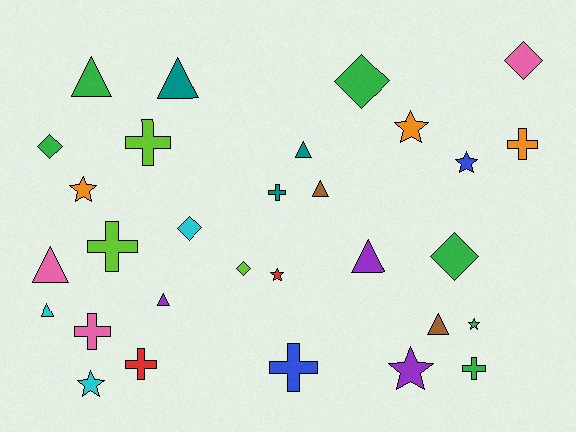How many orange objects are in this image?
There are 3 orange objects.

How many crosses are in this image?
There are 8 crosses.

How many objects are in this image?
There are 30 objects.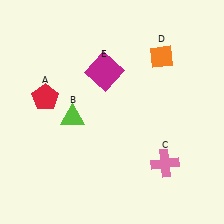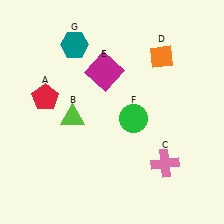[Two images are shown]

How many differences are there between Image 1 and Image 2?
There are 2 differences between the two images.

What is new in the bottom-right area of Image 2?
A green circle (F) was added in the bottom-right area of Image 2.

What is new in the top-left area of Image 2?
A teal hexagon (G) was added in the top-left area of Image 2.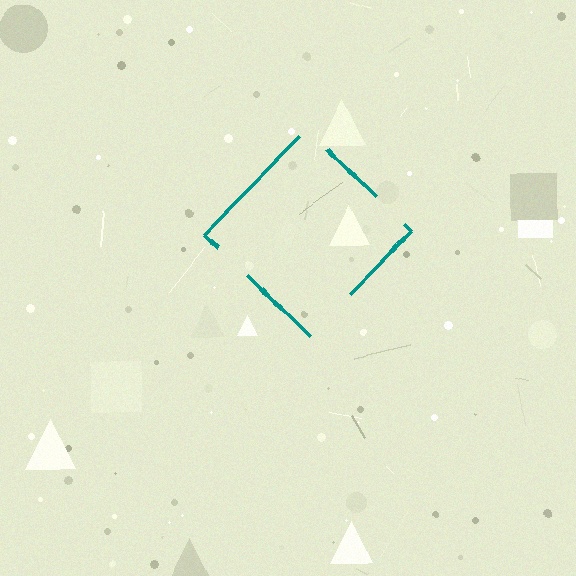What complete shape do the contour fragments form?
The contour fragments form a diamond.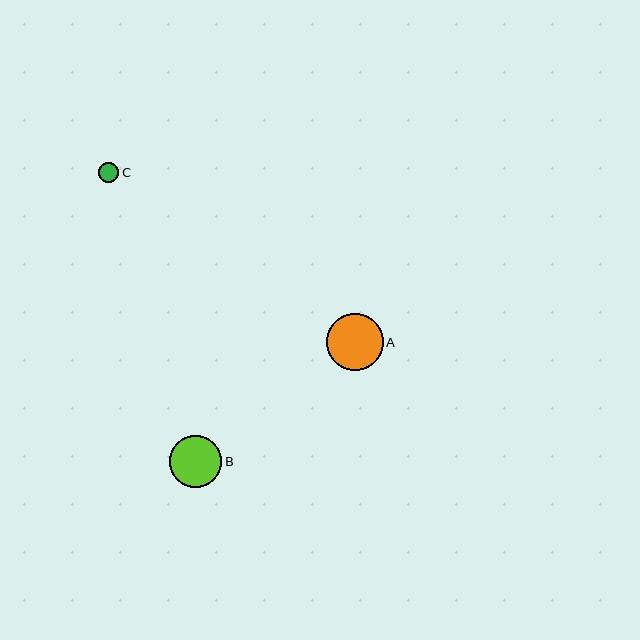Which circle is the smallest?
Circle C is the smallest with a size of approximately 20 pixels.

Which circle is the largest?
Circle A is the largest with a size of approximately 57 pixels.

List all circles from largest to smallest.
From largest to smallest: A, B, C.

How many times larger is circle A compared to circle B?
Circle A is approximately 1.1 times the size of circle B.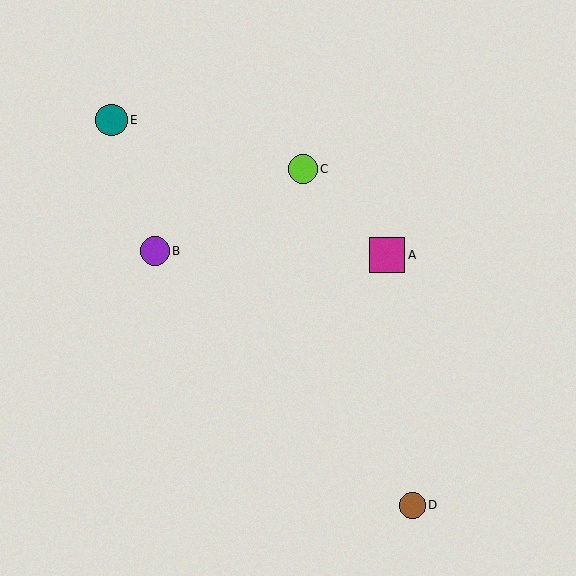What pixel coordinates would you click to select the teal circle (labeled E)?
Click at (111, 120) to select the teal circle E.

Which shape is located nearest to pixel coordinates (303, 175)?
The lime circle (labeled C) at (303, 169) is nearest to that location.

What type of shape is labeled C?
Shape C is a lime circle.